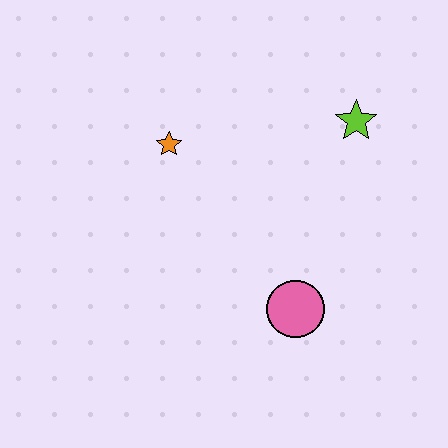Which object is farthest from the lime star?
The pink circle is farthest from the lime star.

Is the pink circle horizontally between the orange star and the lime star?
Yes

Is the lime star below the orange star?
No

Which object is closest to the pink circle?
The lime star is closest to the pink circle.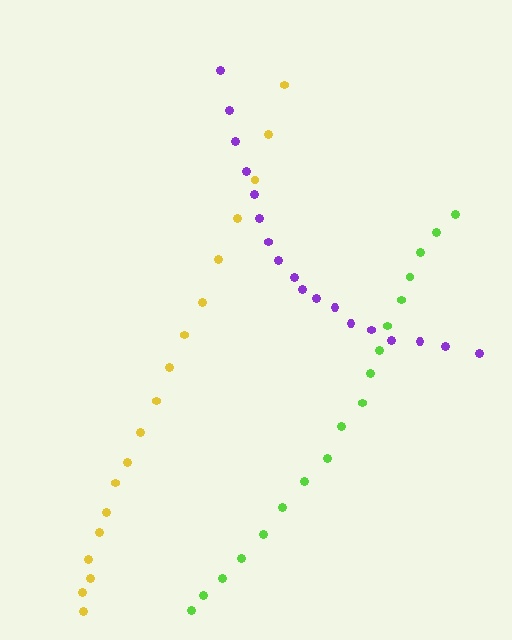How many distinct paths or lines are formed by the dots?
There are 3 distinct paths.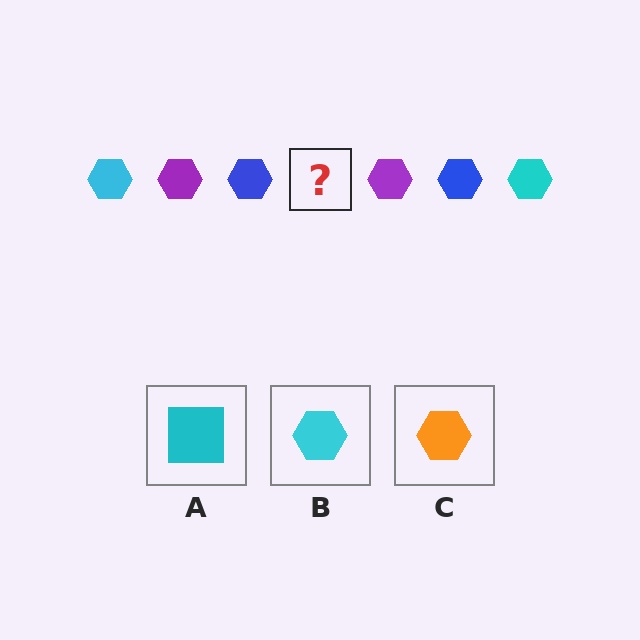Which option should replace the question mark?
Option B.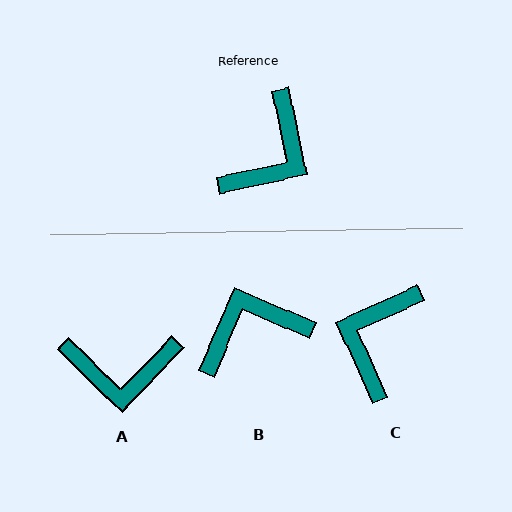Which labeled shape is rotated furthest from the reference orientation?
C, about 168 degrees away.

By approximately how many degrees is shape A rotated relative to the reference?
Approximately 56 degrees clockwise.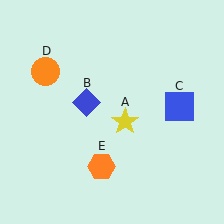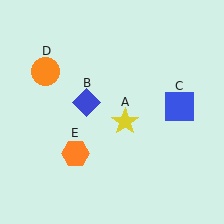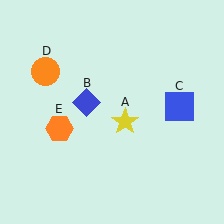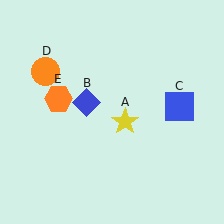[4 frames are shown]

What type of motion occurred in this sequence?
The orange hexagon (object E) rotated clockwise around the center of the scene.